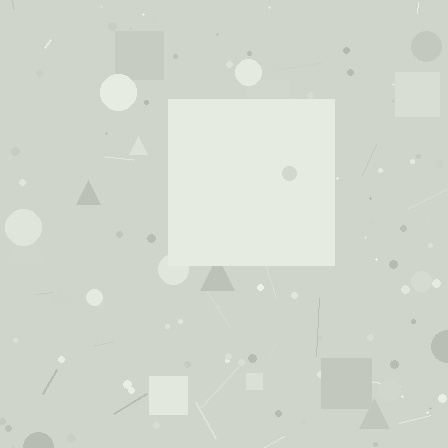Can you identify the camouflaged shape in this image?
The camouflaged shape is a square.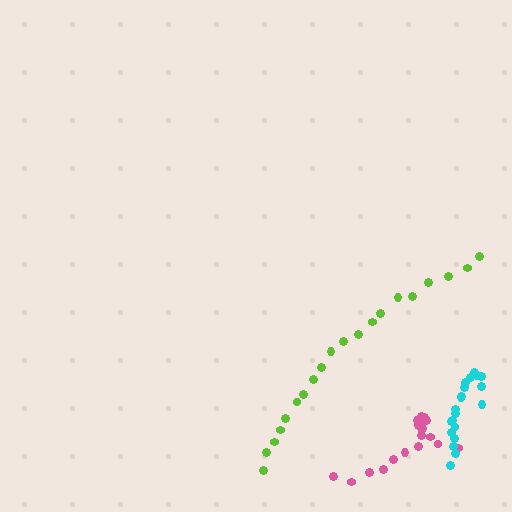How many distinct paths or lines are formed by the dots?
There are 3 distinct paths.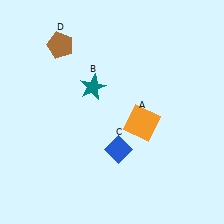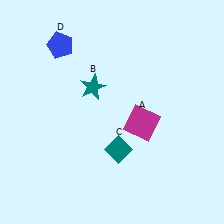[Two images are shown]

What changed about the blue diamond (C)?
In Image 1, C is blue. In Image 2, it changed to teal.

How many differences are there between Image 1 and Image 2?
There are 3 differences between the two images.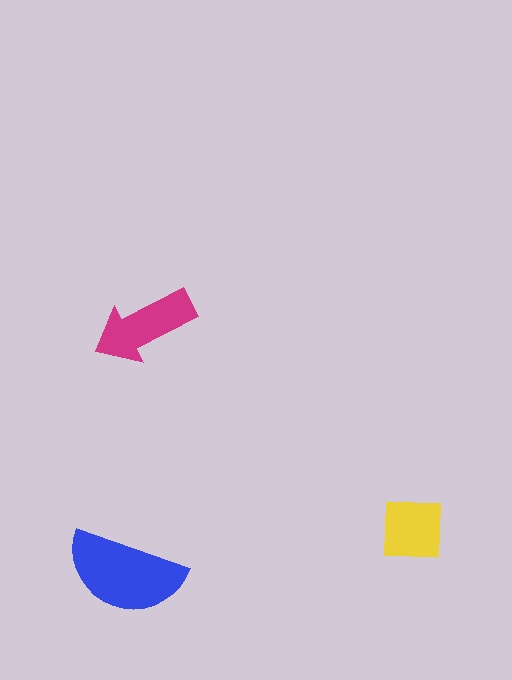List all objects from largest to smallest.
The blue semicircle, the magenta arrow, the yellow square.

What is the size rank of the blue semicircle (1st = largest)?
1st.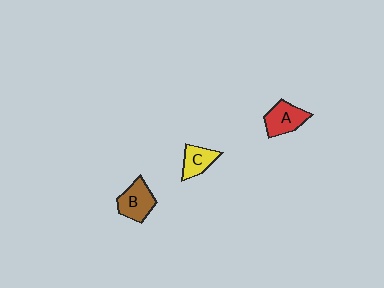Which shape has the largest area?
Shape B (brown).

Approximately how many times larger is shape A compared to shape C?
Approximately 1.3 times.